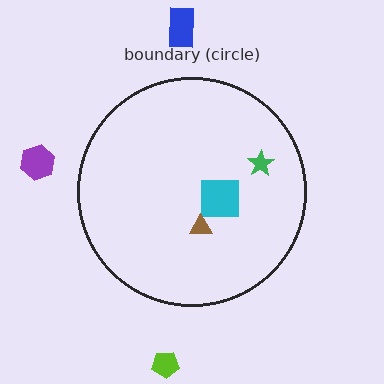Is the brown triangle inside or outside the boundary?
Inside.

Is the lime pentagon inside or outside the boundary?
Outside.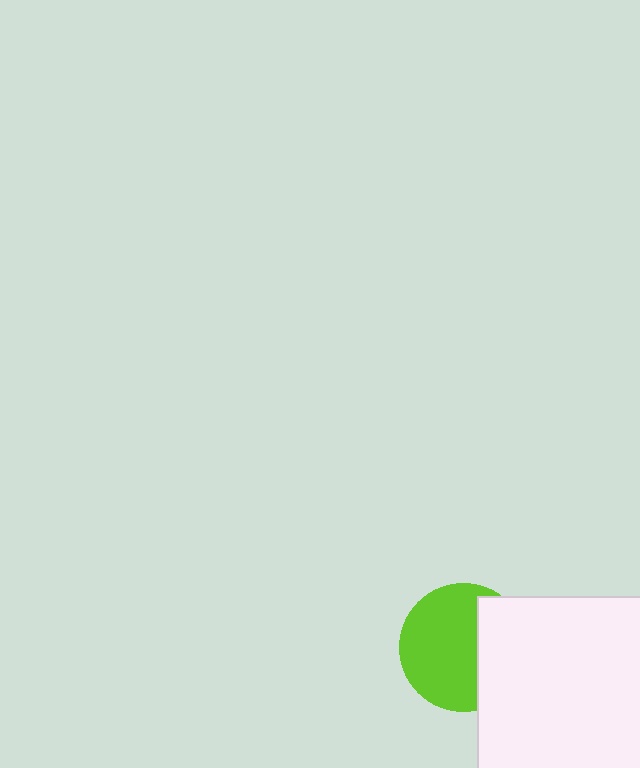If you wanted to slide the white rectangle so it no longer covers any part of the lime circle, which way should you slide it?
Slide it right — that is the most direct way to separate the two shapes.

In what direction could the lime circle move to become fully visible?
The lime circle could move left. That would shift it out from behind the white rectangle entirely.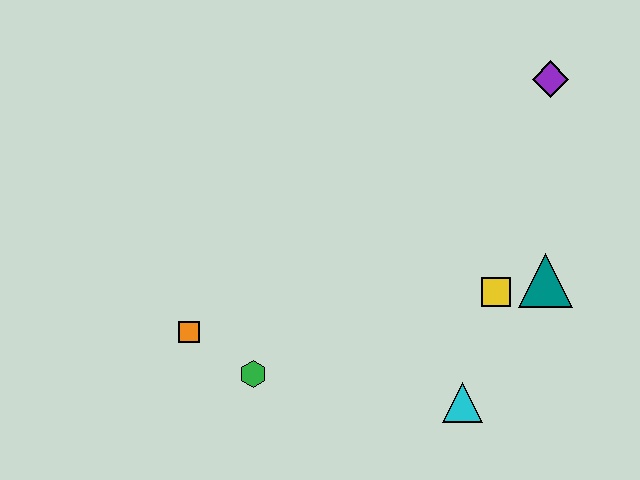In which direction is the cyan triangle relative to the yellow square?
The cyan triangle is below the yellow square.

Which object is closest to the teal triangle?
The yellow square is closest to the teal triangle.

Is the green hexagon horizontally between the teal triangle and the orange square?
Yes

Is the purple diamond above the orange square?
Yes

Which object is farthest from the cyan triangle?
The purple diamond is farthest from the cyan triangle.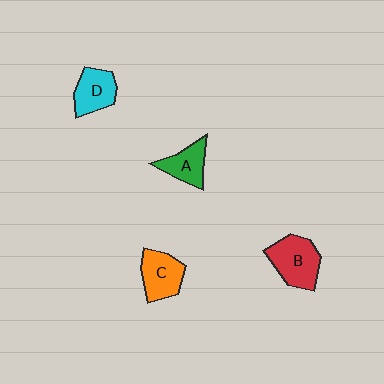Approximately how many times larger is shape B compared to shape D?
Approximately 1.3 times.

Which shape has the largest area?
Shape B (red).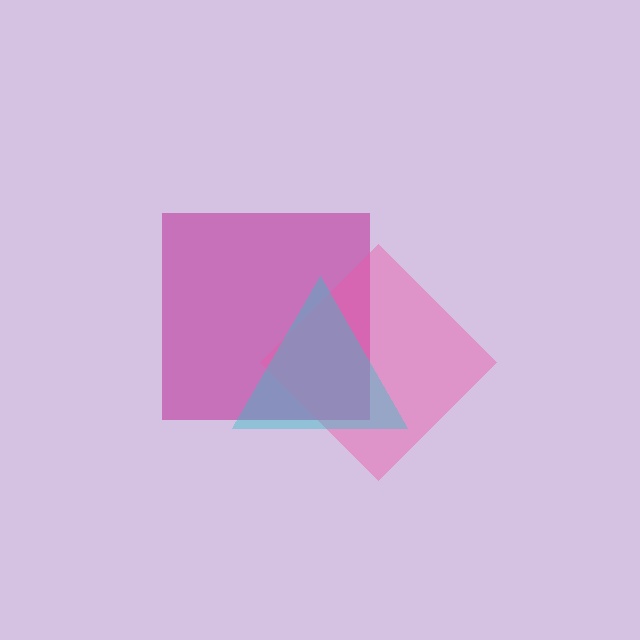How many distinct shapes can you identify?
There are 3 distinct shapes: a magenta square, a pink diamond, a cyan triangle.